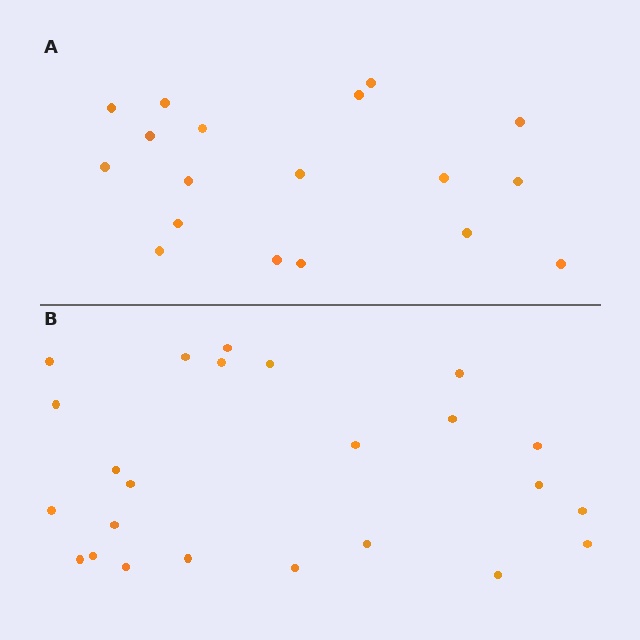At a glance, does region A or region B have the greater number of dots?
Region B (the bottom region) has more dots.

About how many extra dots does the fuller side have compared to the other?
Region B has about 6 more dots than region A.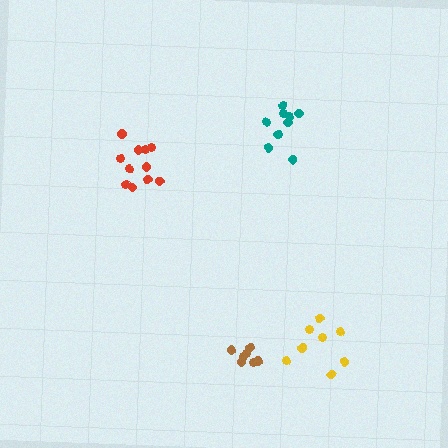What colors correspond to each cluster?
The clusters are colored: teal, red, yellow, brown.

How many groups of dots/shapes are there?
There are 4 groups.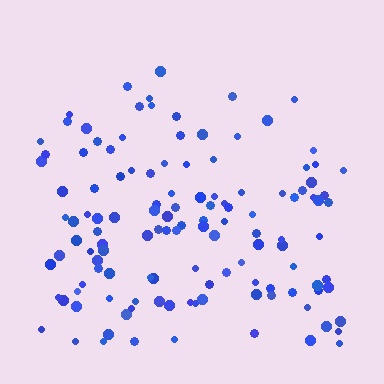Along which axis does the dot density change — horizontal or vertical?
Vertical.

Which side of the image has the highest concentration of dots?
The bottom.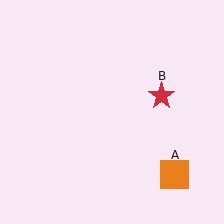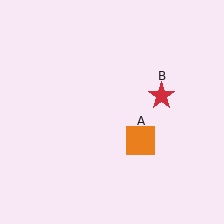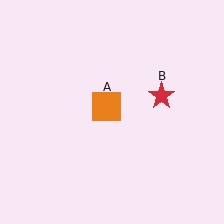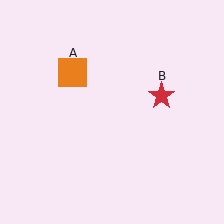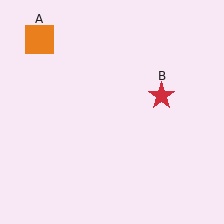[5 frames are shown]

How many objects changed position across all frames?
1 object changed position: orange square (object A).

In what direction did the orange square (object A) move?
The orange square (object A) moved up and to the left.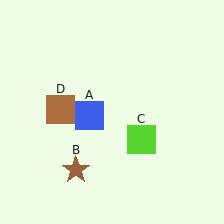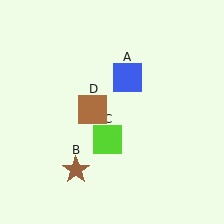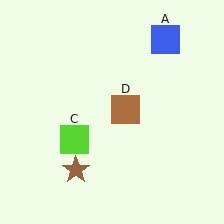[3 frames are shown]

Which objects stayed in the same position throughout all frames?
Brown star (object B) remained stationary.